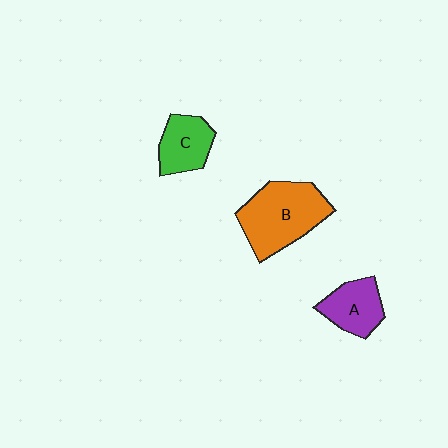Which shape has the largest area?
Shape B (orange).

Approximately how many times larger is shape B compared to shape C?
Approximately 1.8 times.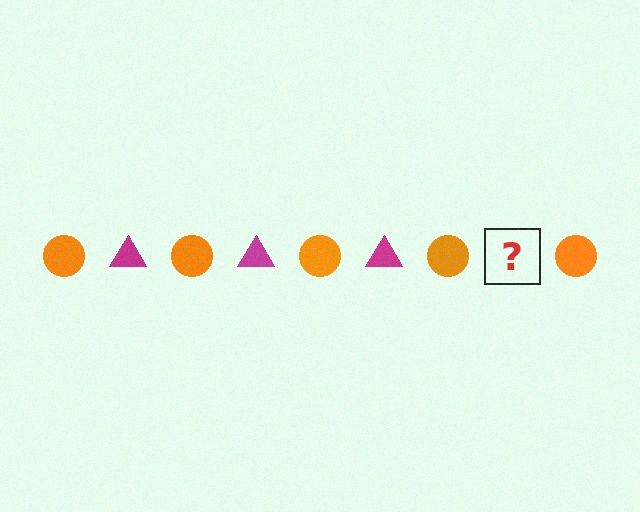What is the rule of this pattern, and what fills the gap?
The rule is that the pattern alternates between orange circle and magenta triangle. The gap should be filled with a magenta triangle.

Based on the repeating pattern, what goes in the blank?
The blank should be a magenta triangle.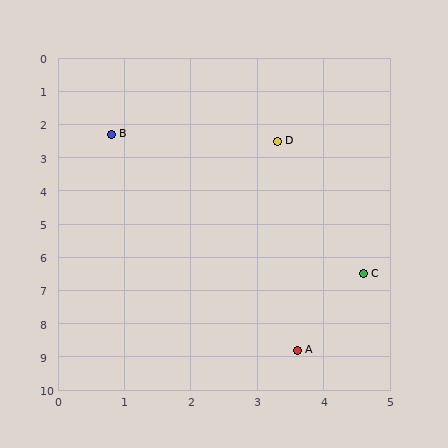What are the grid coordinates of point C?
Point C is at approximately (4.6, 6.5).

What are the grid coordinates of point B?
Point B is at approximately (0.8, 2.3).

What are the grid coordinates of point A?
Point A is at approximately (3.6, 8.8).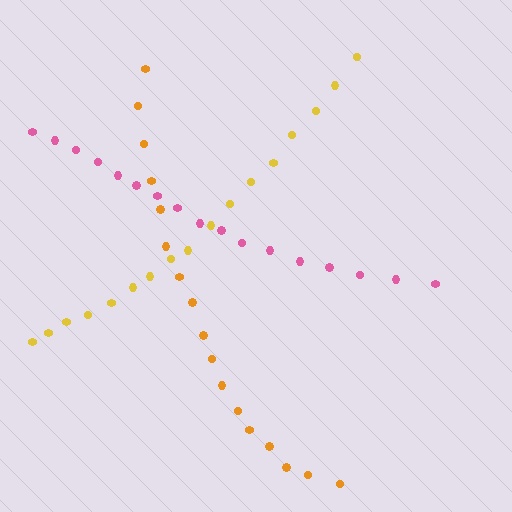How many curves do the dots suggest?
There are 3 distinct paths.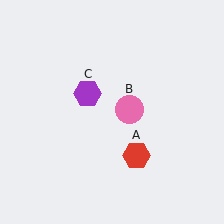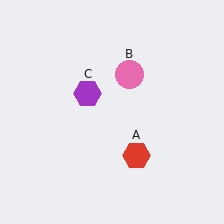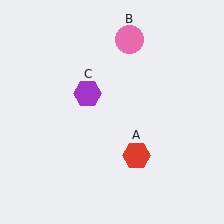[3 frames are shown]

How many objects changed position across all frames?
1 object changed position: pink circle (object B).